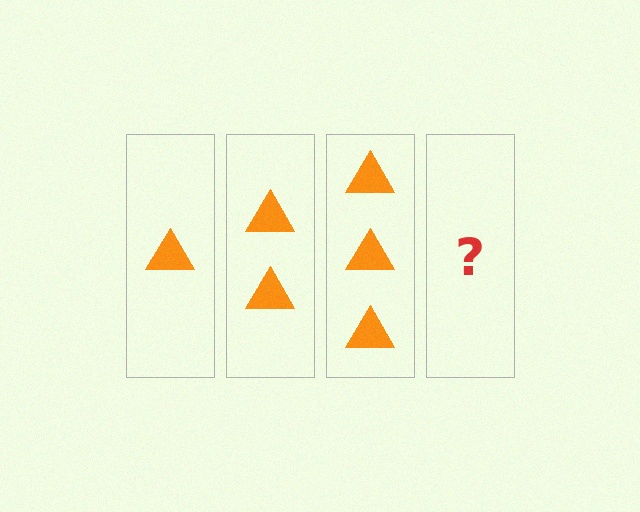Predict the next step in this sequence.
The next step is 4 triangles.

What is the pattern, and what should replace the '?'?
The pattern is that each step adds one more triangle. The '?' should be 4 triangles.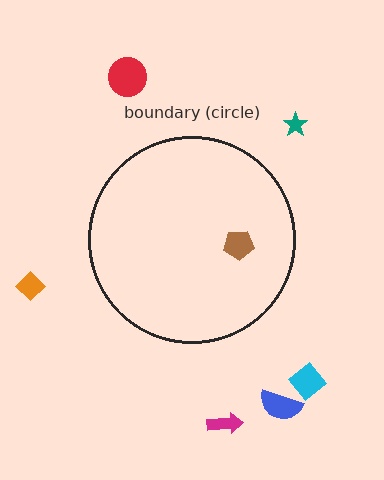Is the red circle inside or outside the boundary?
Outside.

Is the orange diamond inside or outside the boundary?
Outside.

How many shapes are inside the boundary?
1 inside, 6 outside.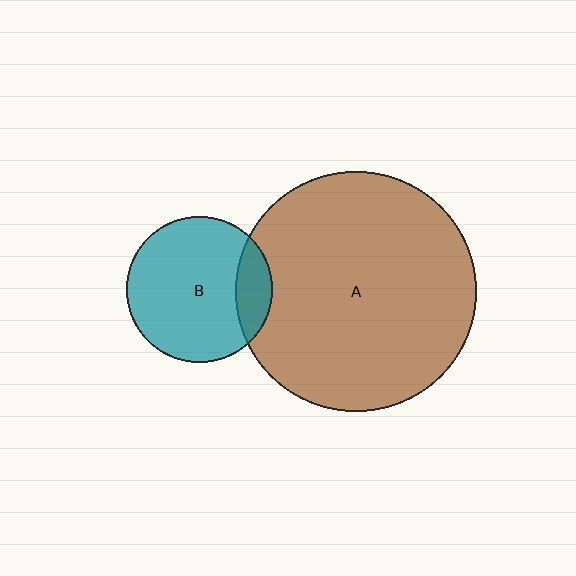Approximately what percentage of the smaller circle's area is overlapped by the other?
Approximately 15%.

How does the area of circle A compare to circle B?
Approximately 2.7 times.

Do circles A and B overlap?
Yes.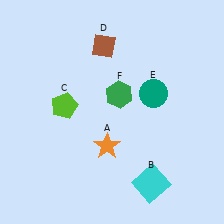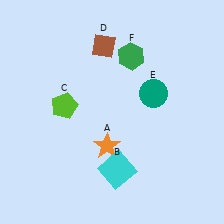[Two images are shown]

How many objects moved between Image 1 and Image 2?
2 objects moved between the two images.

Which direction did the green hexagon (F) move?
The green hexagon (F) moved up.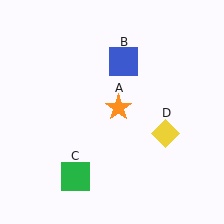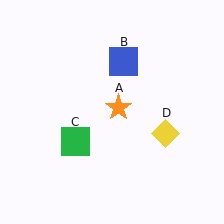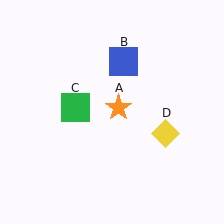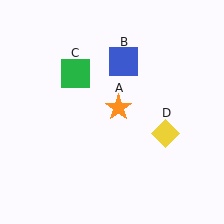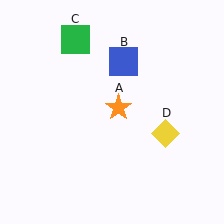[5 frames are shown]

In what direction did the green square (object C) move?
The green square (object C) moved up.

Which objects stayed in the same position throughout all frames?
Orange star (object A) and blue square (object B) and yellow diamond (object D) remained stationary.